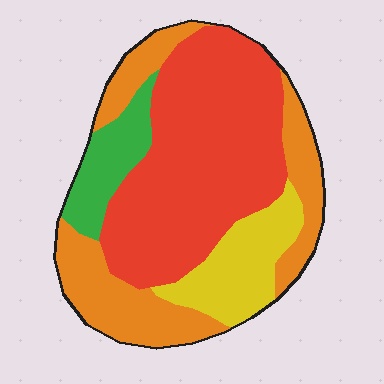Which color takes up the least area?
Green, at roughly 10%.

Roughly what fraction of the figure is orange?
Orange takes up about one quarter (1/4) of the figure.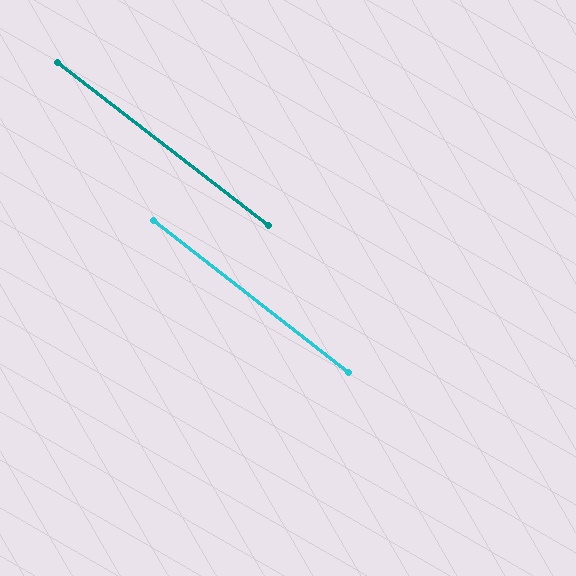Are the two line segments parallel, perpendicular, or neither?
Parallel — their directions differ by only 0.2°.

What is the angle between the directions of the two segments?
Approximately 0 degrees.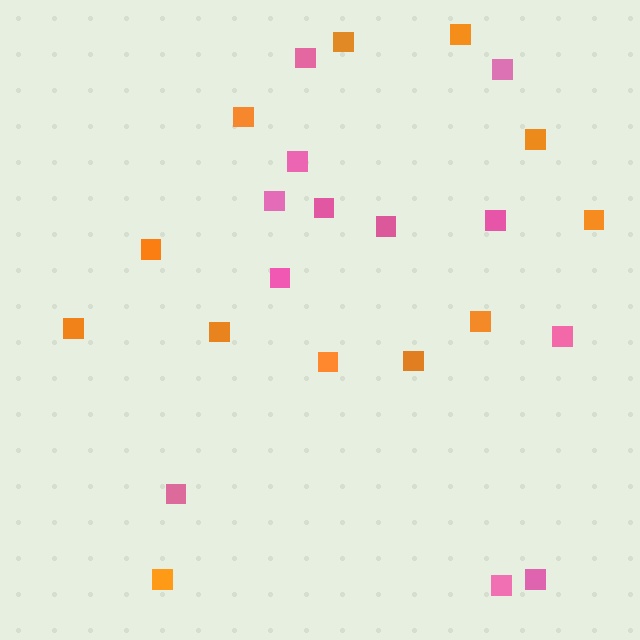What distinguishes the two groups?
There are 2 groups: one group of orange squares (12) and one group of pink squares (12).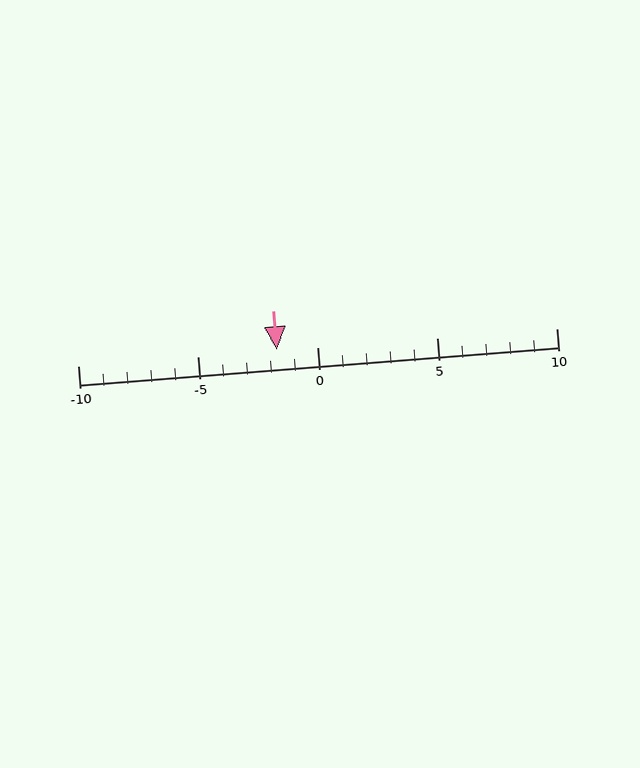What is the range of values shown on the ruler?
The ruler shows values from -10 to 10.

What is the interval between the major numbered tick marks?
The major tick marks are spaced 5 units apart.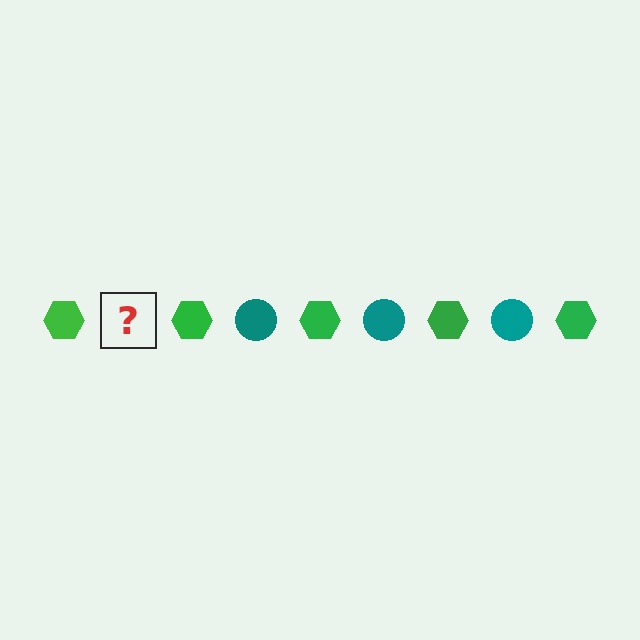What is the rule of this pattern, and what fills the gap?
The rule is that the pattern alternates between green hexagon and teal circle. The gap should be filled with a teal circle.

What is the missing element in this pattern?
The missing element is a teal circle.